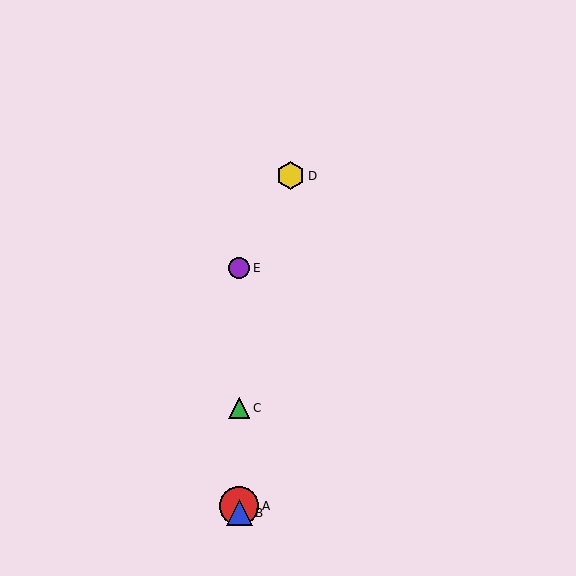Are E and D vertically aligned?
No, E is at x≈239 and D is at x≈291.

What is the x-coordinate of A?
Object A is at x≈239.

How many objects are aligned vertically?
4 objects (A, B, C, E) are aligned vertically.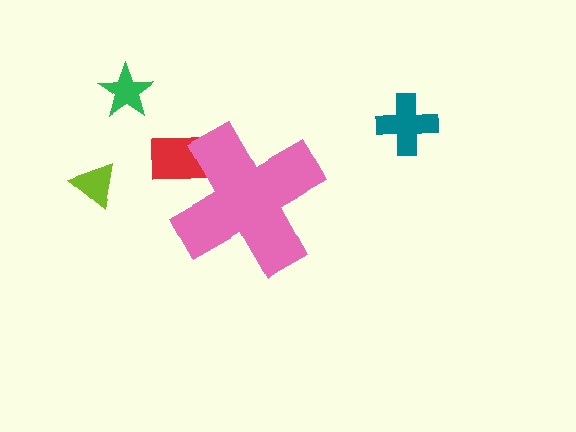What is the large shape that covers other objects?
A pink cross.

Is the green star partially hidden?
No, the green star is fully visible.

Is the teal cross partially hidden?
No, the teal cross is fully visible.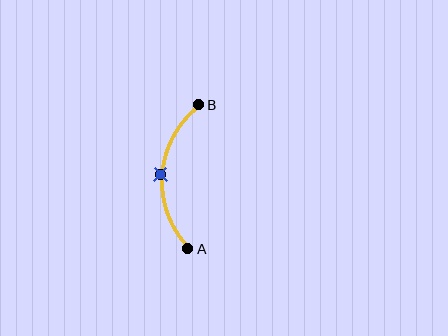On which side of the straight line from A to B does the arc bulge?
The arc bulges to the left of the straight line connecting A and B.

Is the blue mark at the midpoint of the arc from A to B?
Yes. The blue mark lies on the arc at equal arc-length from both A and B — it is the arc midpoint.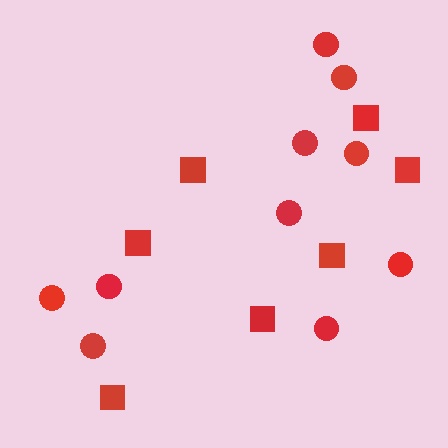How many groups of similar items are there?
There are 2 groups: one group of circles (10) and one group of squares (7).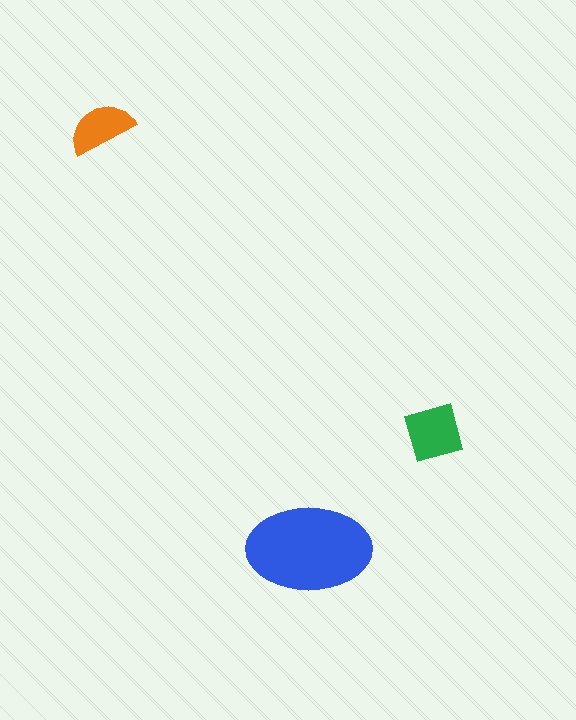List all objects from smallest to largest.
The orange semicircle, the green diamond, the blue ellipse.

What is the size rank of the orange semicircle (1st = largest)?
3rd.